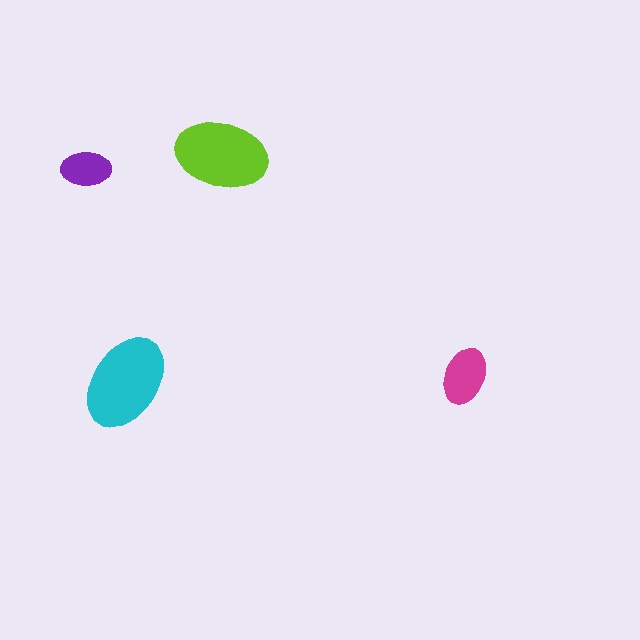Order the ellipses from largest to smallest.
the cyan one, the lime one, the magenta one, the purple one.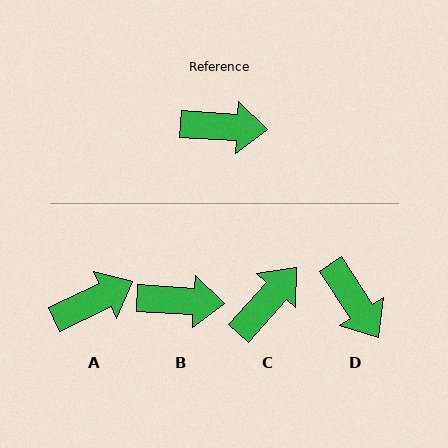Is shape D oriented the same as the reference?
No, it is off by about 53 degrees.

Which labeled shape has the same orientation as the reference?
B.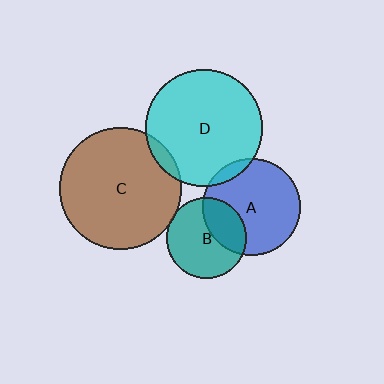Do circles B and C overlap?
Yes.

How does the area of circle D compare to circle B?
Approximately 2.1 times.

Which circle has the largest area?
Circle C (brown).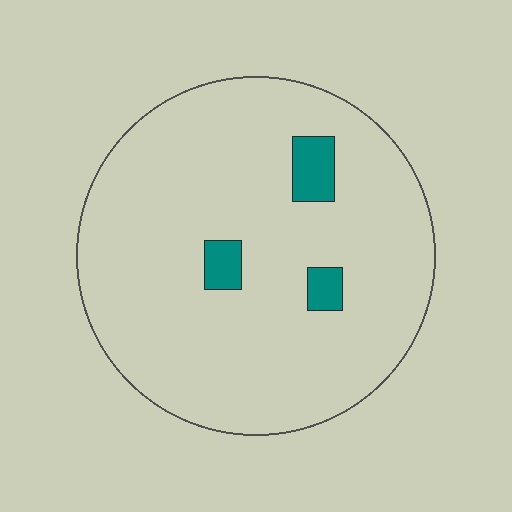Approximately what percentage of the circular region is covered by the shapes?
Approximately 5%.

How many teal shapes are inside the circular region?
3.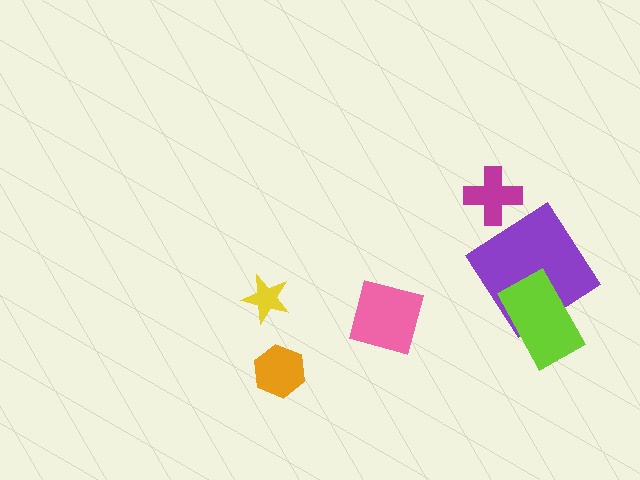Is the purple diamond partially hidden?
Yes, it is partially covered by another shape.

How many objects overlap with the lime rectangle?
1 object overlaps with the lime rectangle.